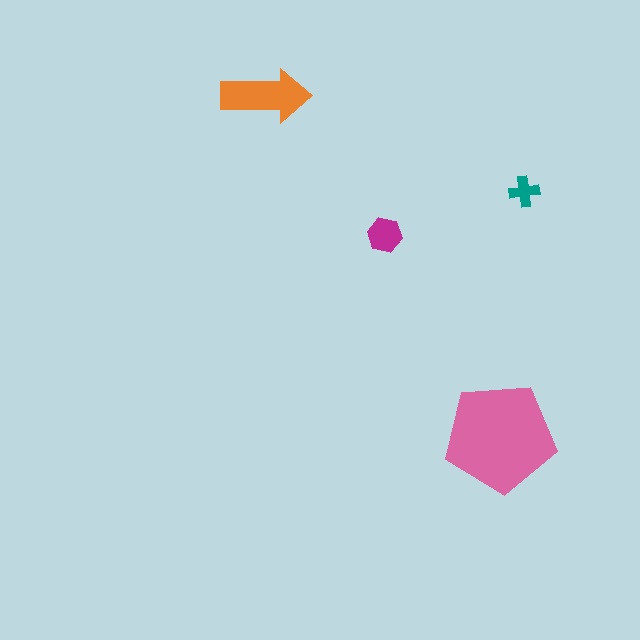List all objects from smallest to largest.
The teal cross, the magenta hexagon, the orange arrow, the pink pentagon.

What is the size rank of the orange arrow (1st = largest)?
2nd.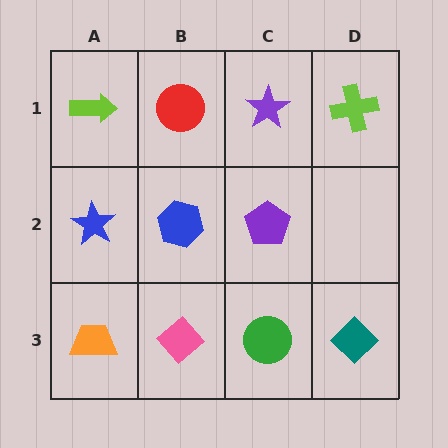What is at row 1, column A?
A lime arrow.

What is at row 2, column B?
A blue hexagon.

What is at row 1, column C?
A purple star.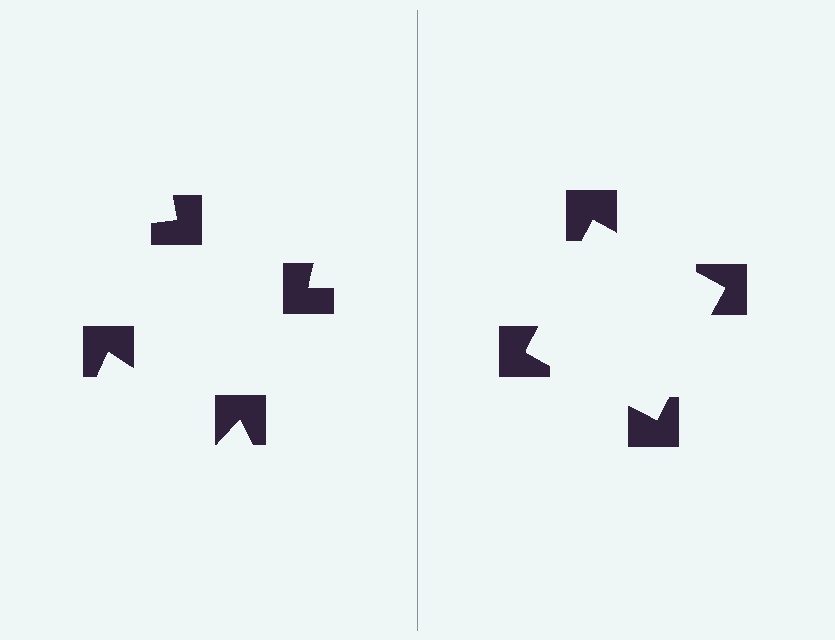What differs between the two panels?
The notched squares are positioned identically on both sides; only the wedge orientations differ. On the right they align to a square; on the left they are misaligned.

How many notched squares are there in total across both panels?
8 — 4 on each side.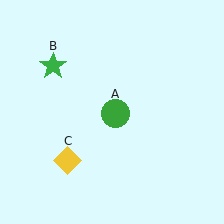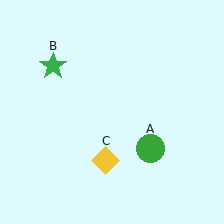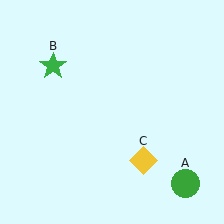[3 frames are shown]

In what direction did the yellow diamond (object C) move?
The yellow diamond (object C) moved right.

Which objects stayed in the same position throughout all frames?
Green star (object B) remained stationary.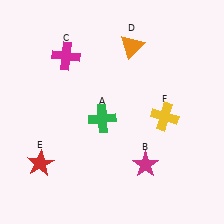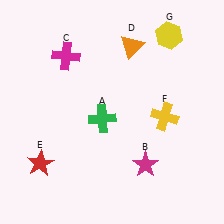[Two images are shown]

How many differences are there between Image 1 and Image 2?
There is 1 difference between the two images.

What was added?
A yellow hexagon (G) was added in Image 2.